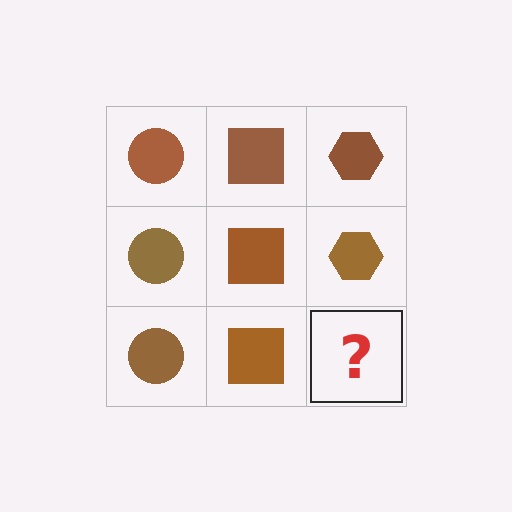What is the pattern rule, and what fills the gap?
The rule is that each column has a consistent shape. The gap should be filled with a brown hexagon.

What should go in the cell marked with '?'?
The missing cell should contain a brown hexagon.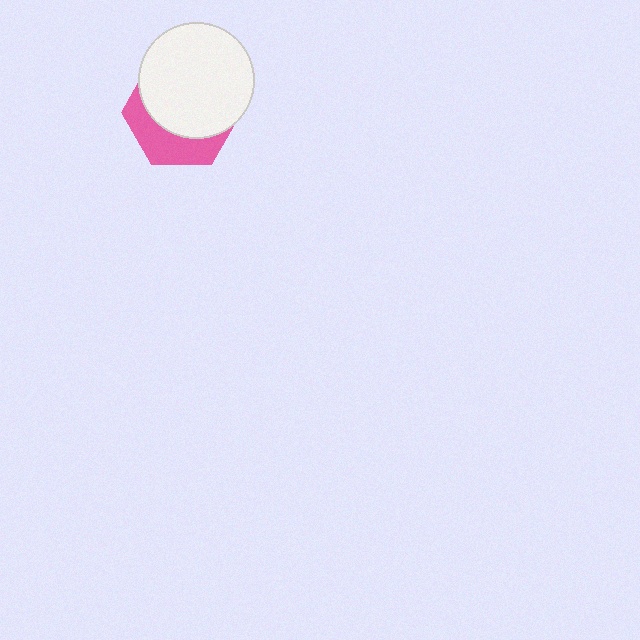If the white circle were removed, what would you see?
You would see the complete pink hexagon.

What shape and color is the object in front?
The object in front is a white circle.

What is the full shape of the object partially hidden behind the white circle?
The partially hidden object is a pink hexagon.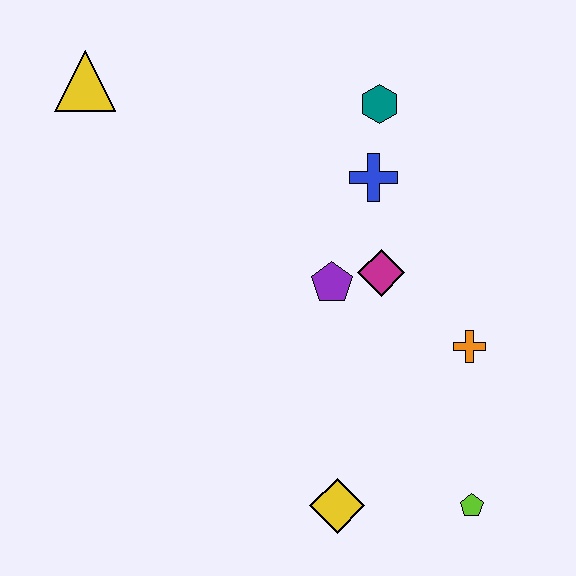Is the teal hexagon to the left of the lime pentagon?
Yes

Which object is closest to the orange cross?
The magenta diamond is closest to the orange cross.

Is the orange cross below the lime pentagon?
No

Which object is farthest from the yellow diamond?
The yellow triangle is farthest from the yellow diamond.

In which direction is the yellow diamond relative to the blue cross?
The yellow diamond is below the blue cross.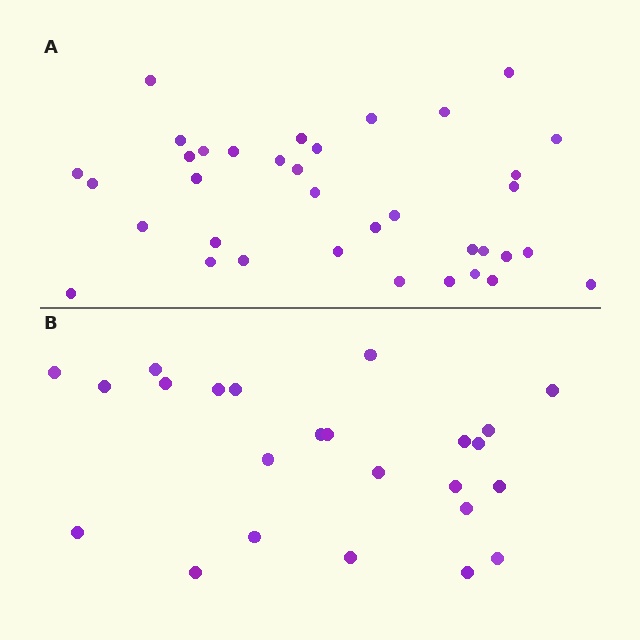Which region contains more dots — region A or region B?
Region A (the top region) has more dots.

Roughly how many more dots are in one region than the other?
Region A has roughly 12 or so more dots than region B.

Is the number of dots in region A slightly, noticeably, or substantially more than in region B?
Region A has substantially more. The ratio is roughly 1.5 to 1.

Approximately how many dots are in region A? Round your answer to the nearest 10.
About 40 dots. (The exact count is 36, which rounds to 40.)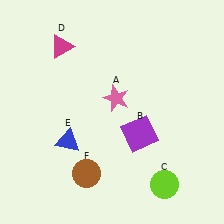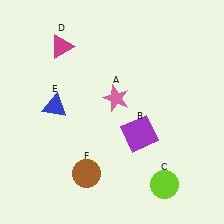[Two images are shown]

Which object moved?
The blue triangle (E) moved up.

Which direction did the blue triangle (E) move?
The blue triangle (E) moved up.